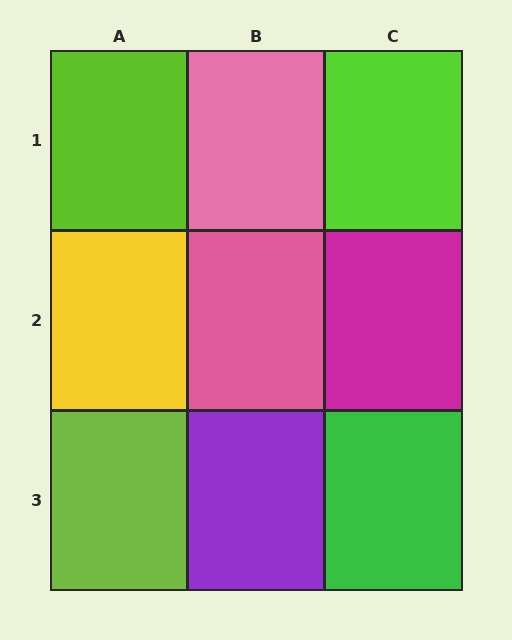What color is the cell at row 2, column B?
Pink.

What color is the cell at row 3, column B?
Purple.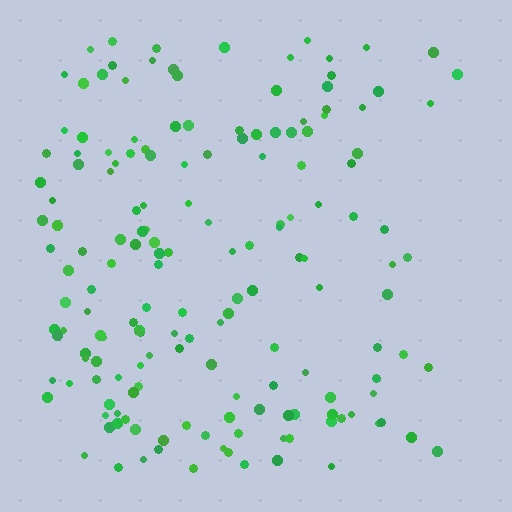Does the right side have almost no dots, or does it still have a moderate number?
Still a moderate number, just noticeably fewer than the left.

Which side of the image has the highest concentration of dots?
The left.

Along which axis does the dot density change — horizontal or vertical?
Horizontal.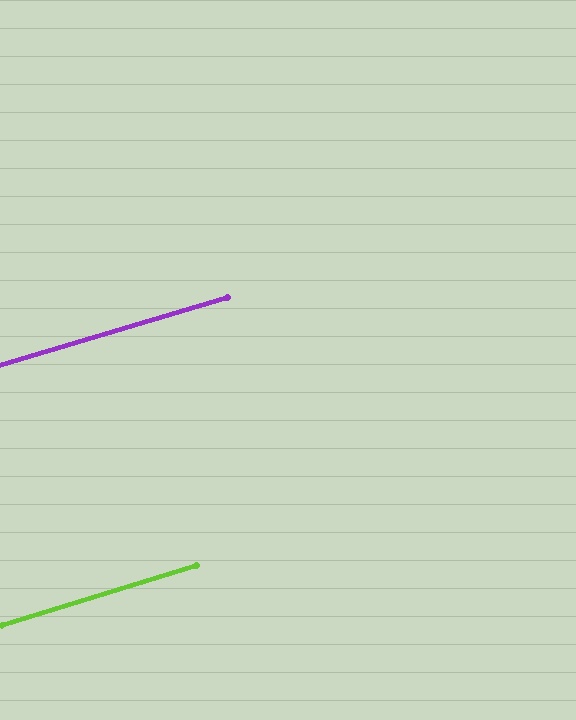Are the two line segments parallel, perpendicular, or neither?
Parallel — their directions differ by only 0.5°.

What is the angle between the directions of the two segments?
Approximately 1 degree.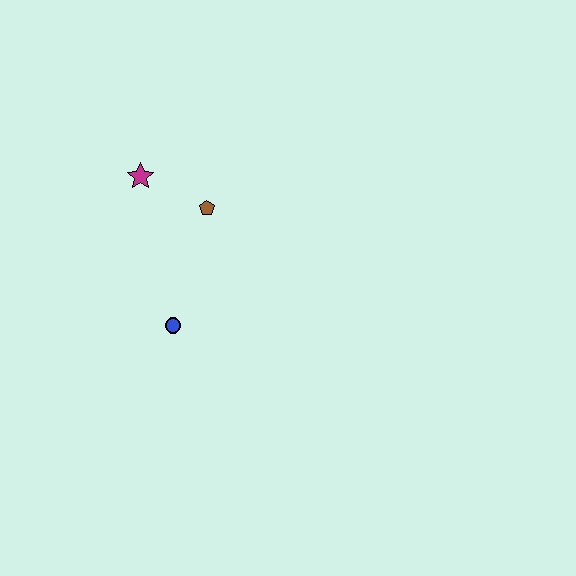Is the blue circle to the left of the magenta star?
No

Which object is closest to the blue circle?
The brown pentagon is closest to the blue circle.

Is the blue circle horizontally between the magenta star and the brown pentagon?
Yes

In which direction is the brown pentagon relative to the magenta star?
The brown pentagon is to the right of the magenta star.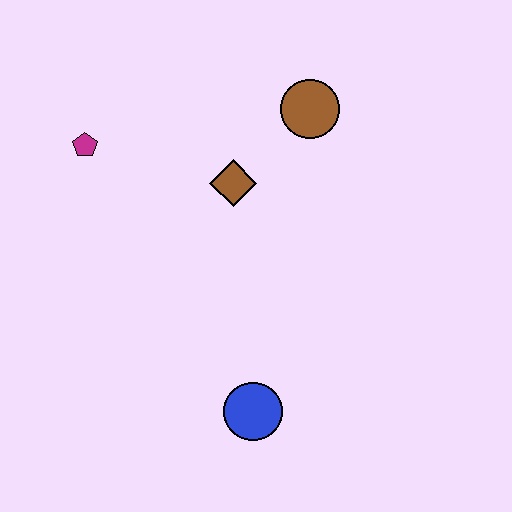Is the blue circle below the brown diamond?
Yes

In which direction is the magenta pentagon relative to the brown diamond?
The magenta pentagon is to the left of the brown diamond.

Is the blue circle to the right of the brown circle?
No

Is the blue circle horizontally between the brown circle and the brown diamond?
Yes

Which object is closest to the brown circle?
The brown diamond is closest to the brown circle.